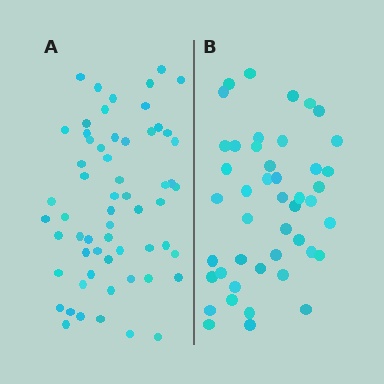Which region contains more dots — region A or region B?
Region A (the left region) has more dots.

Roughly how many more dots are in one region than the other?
Region A has approximately 15 more dots than region B.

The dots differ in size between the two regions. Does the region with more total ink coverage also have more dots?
No. Region B has more total ink coverage because its dots are larger, but region A actually contains more individual dots. Total area can be misleading — the number of items is what matters here.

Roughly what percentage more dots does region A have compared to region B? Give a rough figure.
About 35% more.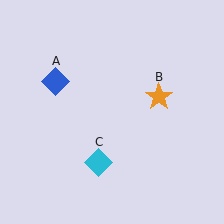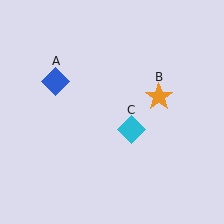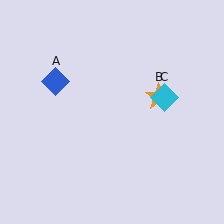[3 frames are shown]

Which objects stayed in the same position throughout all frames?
Blue diamond (object A) and orange star (object B) remained stationary.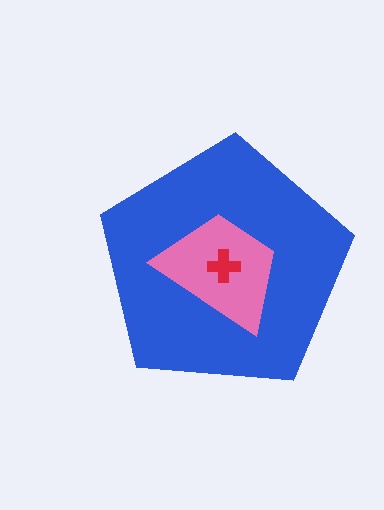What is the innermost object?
The red cross.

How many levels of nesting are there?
3.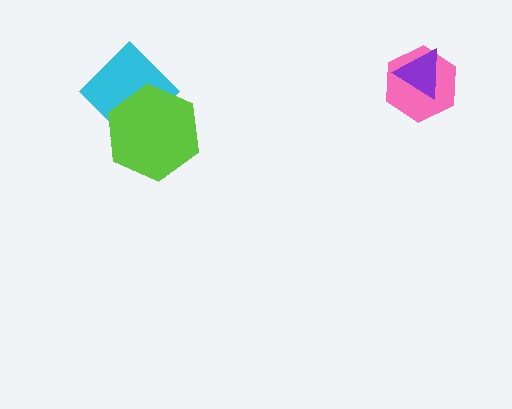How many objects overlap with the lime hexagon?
1 object overlaps with the lime hexagon.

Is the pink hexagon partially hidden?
Yes, it is partially covered by another shape.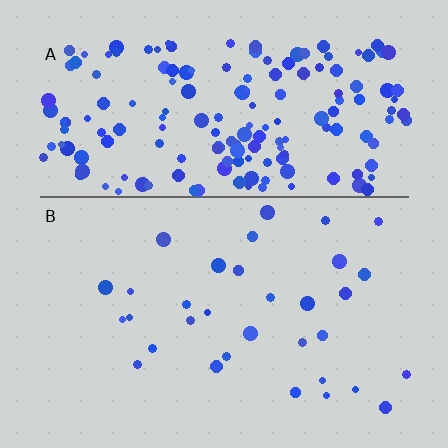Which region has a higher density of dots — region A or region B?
A (the top).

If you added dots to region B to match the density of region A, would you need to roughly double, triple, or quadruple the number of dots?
Approximately quadruple.